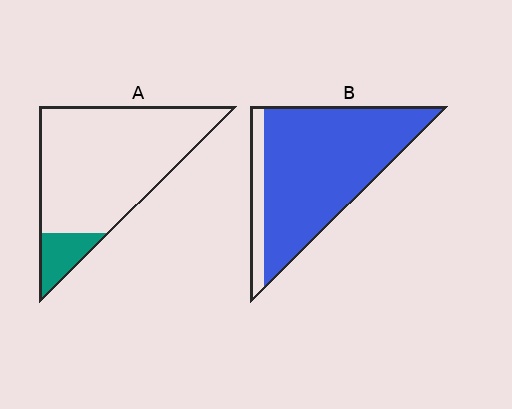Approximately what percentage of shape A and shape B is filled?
A is approximately 15% and B is approximately 85%.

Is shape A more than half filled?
No.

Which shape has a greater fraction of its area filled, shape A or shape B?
Shape B.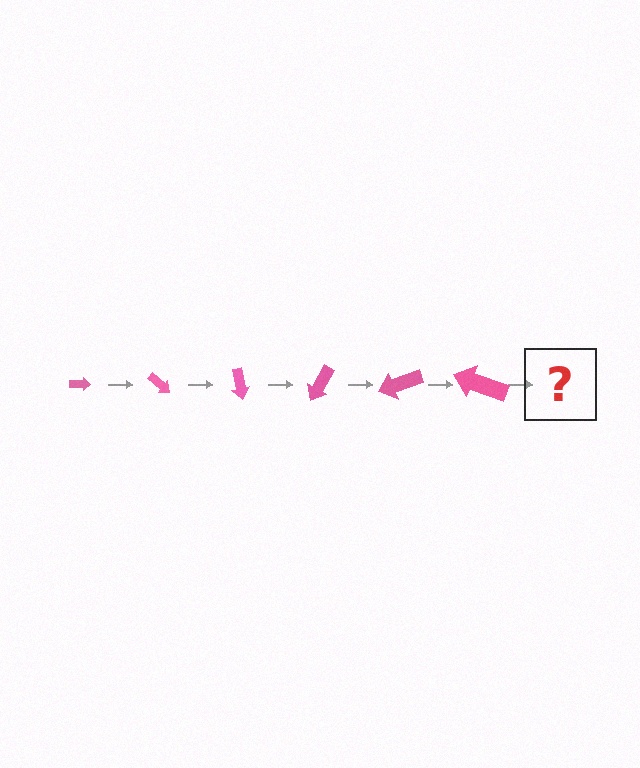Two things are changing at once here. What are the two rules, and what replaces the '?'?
The two rules are that the arrow grows larger each step and it rotates 40 degrees each step. The '?' should be an arrow, larger than the previous one and rotated 240 degrees from the start.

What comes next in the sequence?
The next element should be an arrow, larger than the previous one and rotated 240 degrees from the start.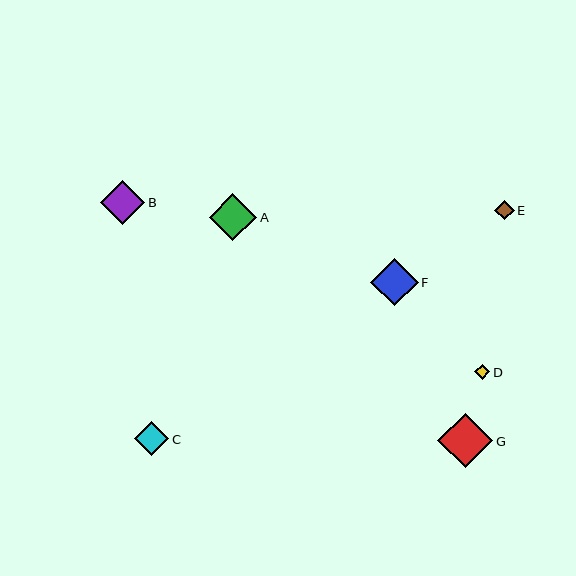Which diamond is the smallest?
Diamond D is the smallest with a size of approximately 15 pixels.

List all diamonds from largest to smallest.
From largest to smallest: G, A, F, B, C, E, D.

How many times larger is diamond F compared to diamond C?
Diamond F is approximately 1.4 times the size of diamond C.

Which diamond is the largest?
Diamond G is the largest with a size of approximately 55 pixels.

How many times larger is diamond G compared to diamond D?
Diamond G is approximately 3.6 times the size of diamond D.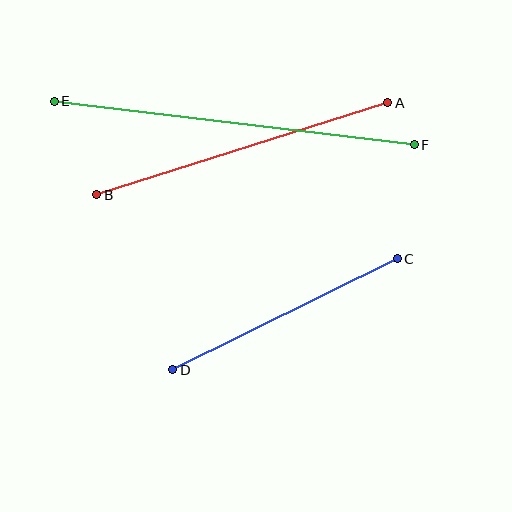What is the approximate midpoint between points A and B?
The midpoint is at approximately (242, 149) pixels.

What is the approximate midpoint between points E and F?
The midpoint is at approximately (234, 123) pixels.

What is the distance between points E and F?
The distance is approximately 363 pixels.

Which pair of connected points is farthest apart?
Points E and F are farthest apart.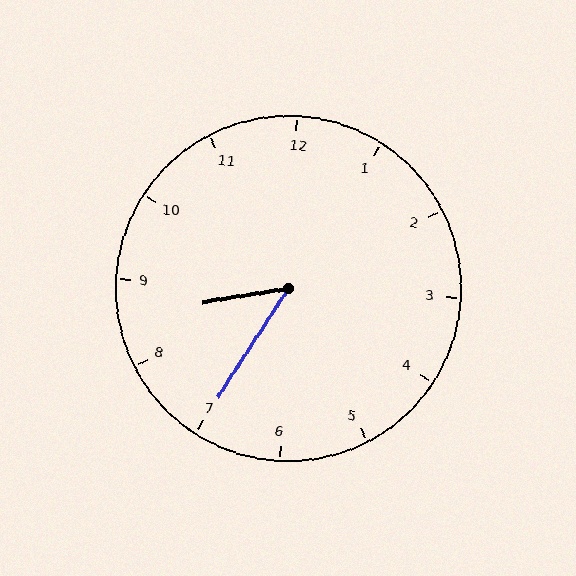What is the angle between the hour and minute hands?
Approximately 48 degrees.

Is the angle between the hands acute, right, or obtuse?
It is acute.